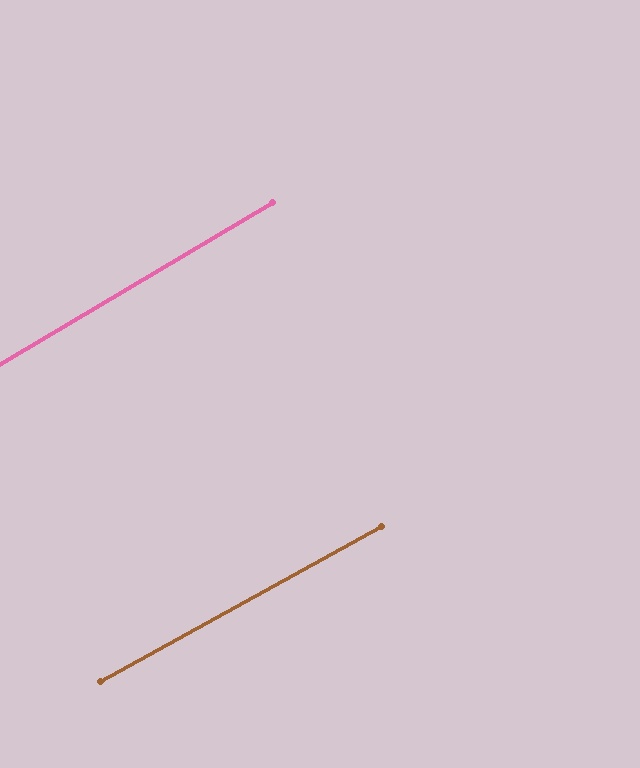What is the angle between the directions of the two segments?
Approximately 2 degrees.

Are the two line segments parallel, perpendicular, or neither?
Parallel — their directions differ by only 1.8°.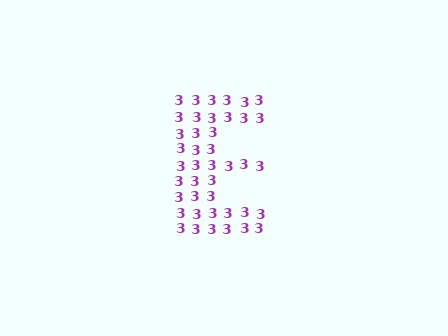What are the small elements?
The small elements are digit 3's.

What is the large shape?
The large shape is the letter E.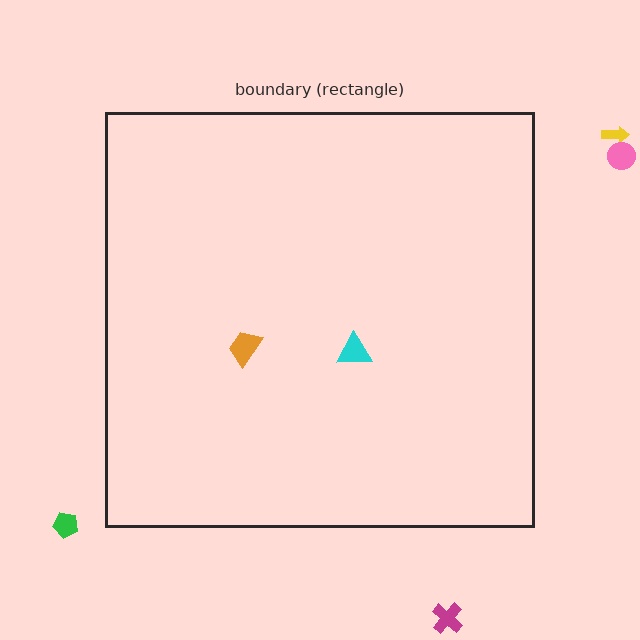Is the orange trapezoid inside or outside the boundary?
Inside.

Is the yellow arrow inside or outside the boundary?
Outside.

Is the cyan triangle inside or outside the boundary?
Inside.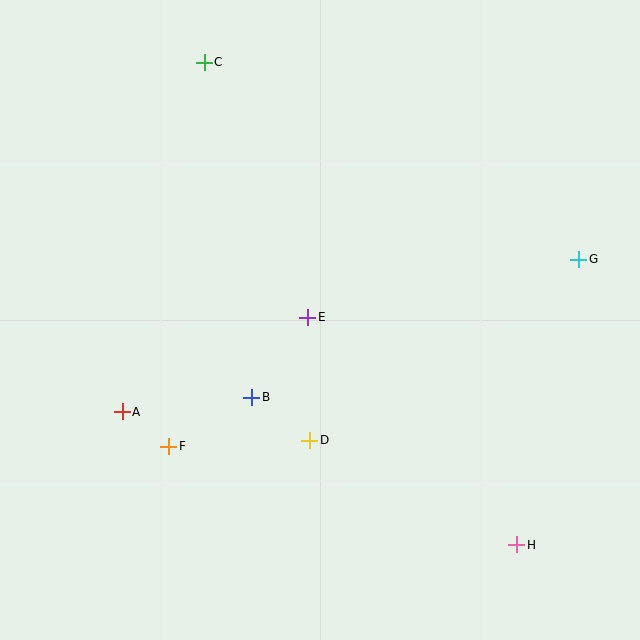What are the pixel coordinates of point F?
Point F is at (169, 446).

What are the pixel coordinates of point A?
Point A is at (122, 412).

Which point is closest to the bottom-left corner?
Point F is closest to the bottom-left corner.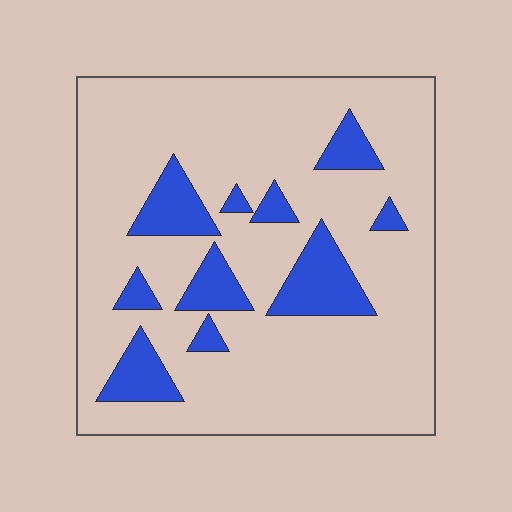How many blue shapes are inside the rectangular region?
10.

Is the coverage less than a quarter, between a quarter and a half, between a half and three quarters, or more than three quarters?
Less than a quarter.